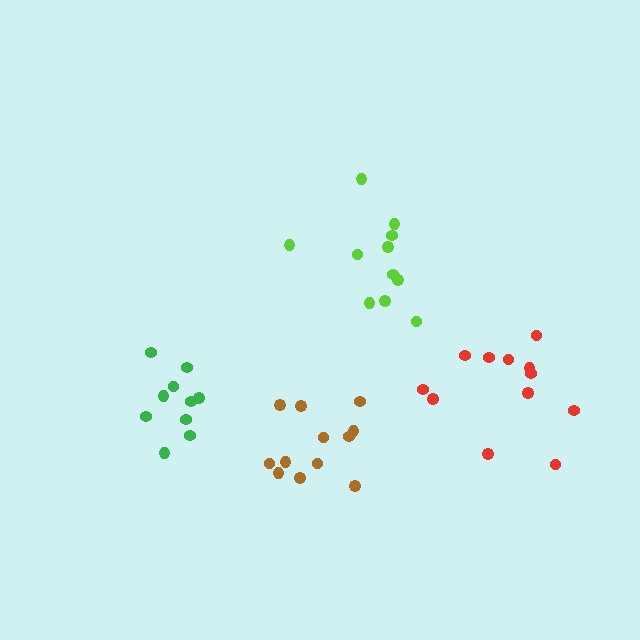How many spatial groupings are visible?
There are 4 spatial groupings.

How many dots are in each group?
Group 1: 11 dots, Group 2: 12 dots, Group 3: 12 dots, Group 4: 10 dots (45 total).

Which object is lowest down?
The brown cluster is bottommost.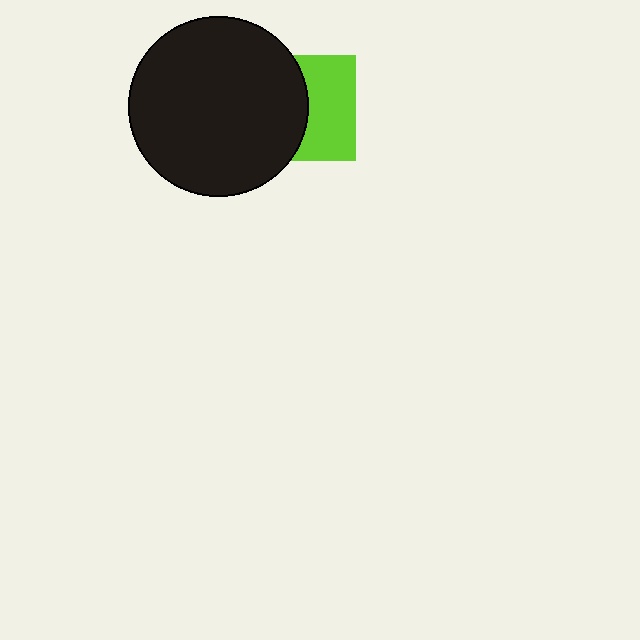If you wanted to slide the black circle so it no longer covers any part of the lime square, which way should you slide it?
Slide it left — that is the most direct way to separate the two shapes.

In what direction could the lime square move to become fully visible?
The lime square could move right. That would shift it out from behind the black circle entirely.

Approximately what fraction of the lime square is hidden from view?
Roughly 51% of the lime square is hidden behind the black circle.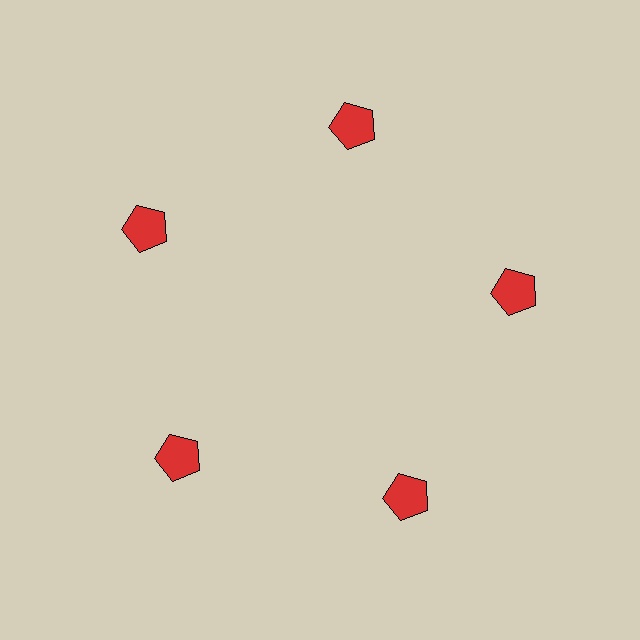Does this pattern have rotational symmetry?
Yes, this pattern has 5-fold rotational symmetry. It looks the same after rotating 72 degrees around the center.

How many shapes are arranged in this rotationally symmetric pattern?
There are 5 shapes, arranged in 5 groups of 1.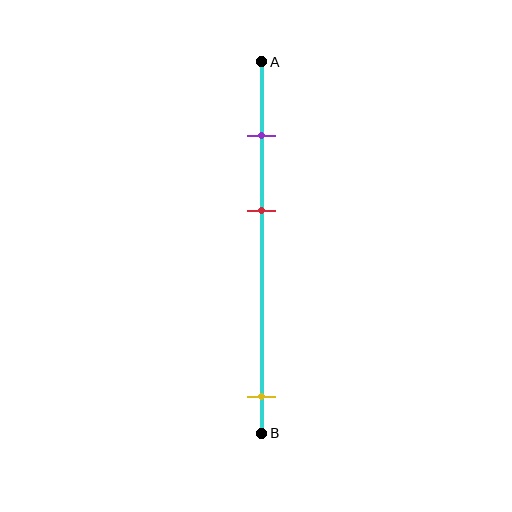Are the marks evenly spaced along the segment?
No, the marks are not evenly spaced.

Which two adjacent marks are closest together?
The purple and red marks are the closest adjacent pair.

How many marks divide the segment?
There are 3 marks dividing the segment.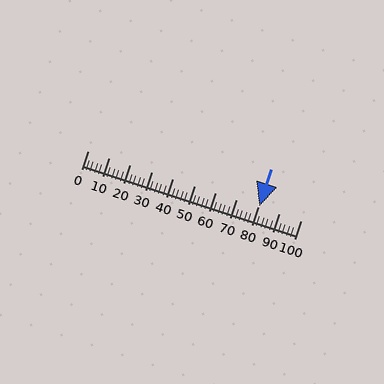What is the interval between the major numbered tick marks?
The major tick marks are spaced 10 units apart.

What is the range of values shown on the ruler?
The ruler shows values from 0 to 100.